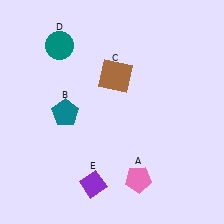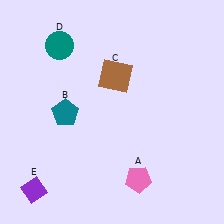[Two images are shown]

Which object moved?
The purple diamond (E) moved left.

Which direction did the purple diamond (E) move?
The purple diamond (E) moved left.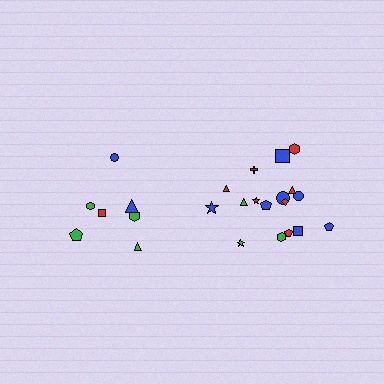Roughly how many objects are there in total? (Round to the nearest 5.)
Roughly 25 objects in total.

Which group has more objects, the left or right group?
The right group.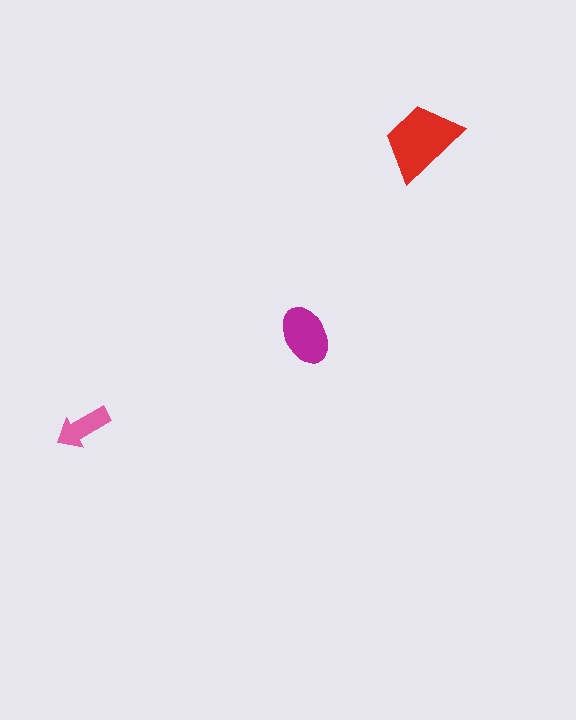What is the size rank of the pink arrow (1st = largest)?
3rd.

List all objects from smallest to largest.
The pink arrow, the magenta ellipse, the red trapezoid.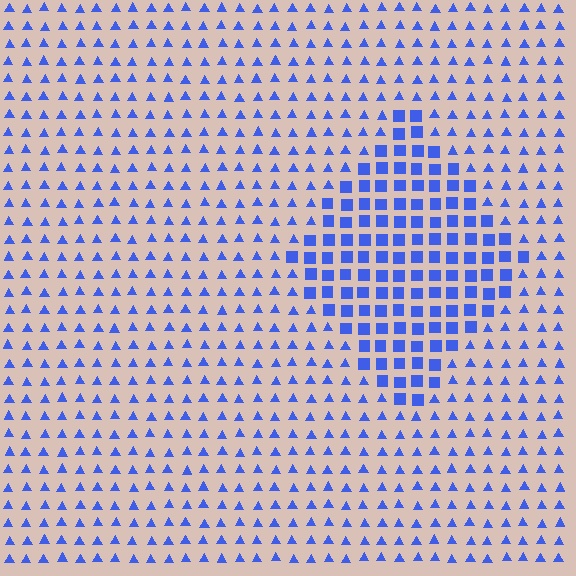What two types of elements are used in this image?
The image uses squares inside the diamond region and triangles outside it.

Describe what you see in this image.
The image is filled with small blue elements arranged in a uniform grid. A diamond-shaped region contains squares, while the surrounding area contains triangles. The boundary is defined purely by the change in element shape.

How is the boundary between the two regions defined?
The boundary is defined by a change in element shape: squares inside vs. triangles outside. All elements share the same color and spacing.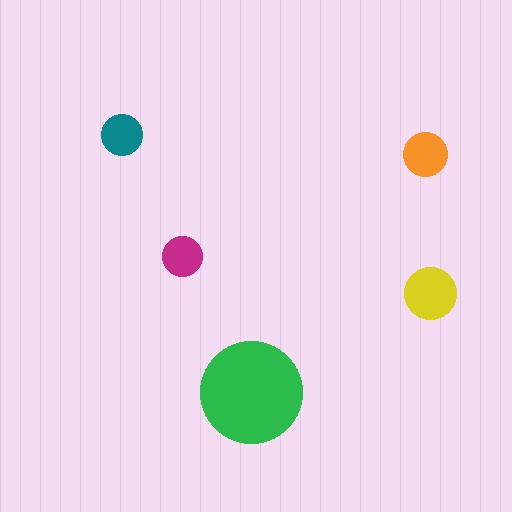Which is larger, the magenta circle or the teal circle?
The teal one.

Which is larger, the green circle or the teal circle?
The green one.